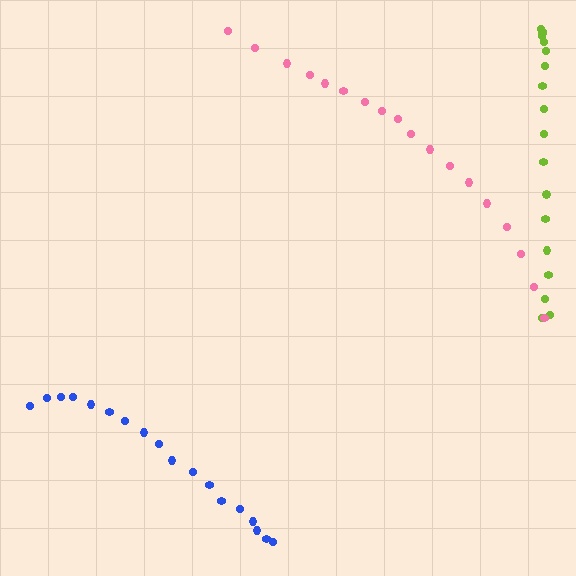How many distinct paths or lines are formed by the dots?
There are 3 distinct paths.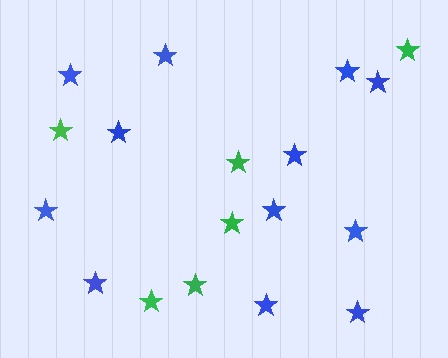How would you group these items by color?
There are 2 groups: one group of blue stars (12) and one group of green stars (6).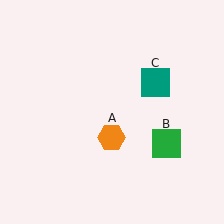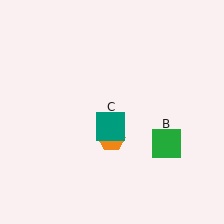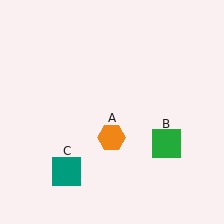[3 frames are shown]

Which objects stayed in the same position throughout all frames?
Orange hexagon (object A) and green square (object B) remained stationary.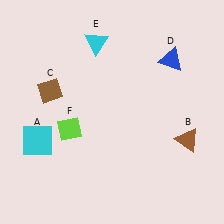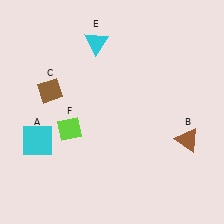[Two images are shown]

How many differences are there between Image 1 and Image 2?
There is 1 difference between the two images.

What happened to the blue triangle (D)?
The blue triangle (D) was removed in Image 2. It was in the top-right area of Image 1.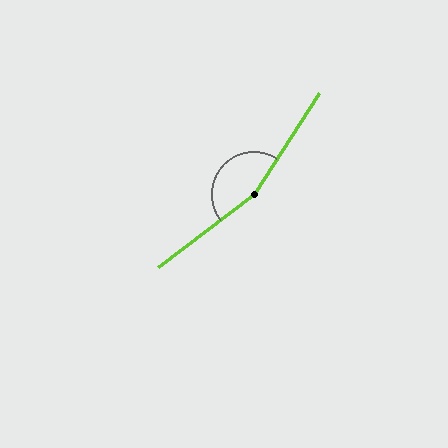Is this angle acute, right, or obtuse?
It is obtuse.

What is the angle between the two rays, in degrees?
Approximately 161 degrees.